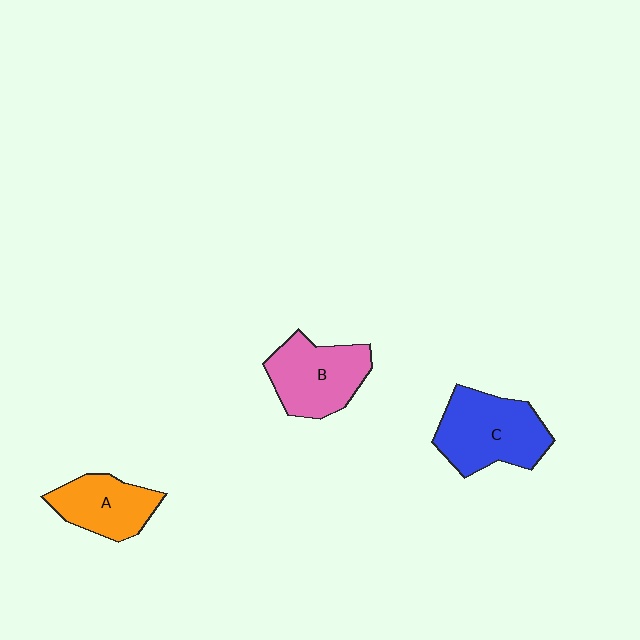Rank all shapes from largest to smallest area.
From largest to smallest: C (blue), B (pink), A (orange).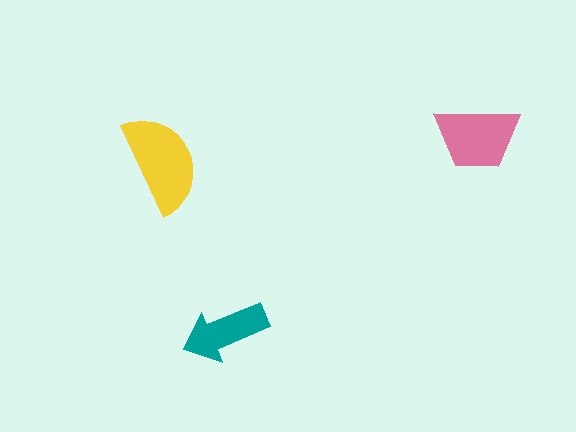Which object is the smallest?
The teal arrow.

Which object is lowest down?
The teal arrow is bottommost.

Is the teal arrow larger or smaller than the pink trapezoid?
Smaller.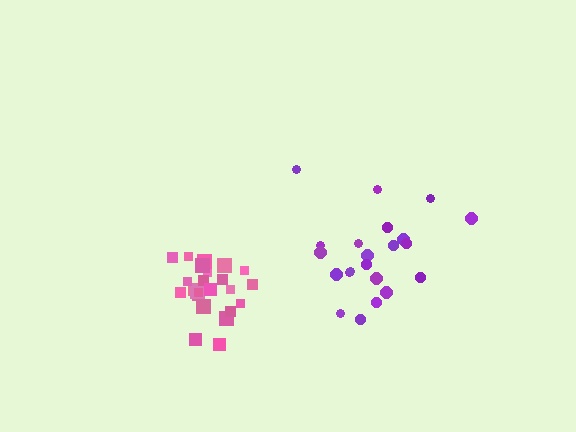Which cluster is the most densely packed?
Pink.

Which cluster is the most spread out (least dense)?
Purple.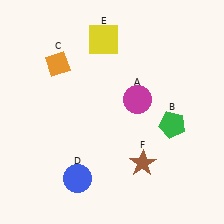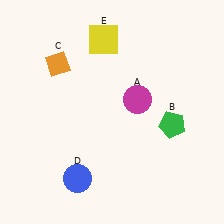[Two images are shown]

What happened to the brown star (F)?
The brown star (F) was removed in Image 2. It was in the bottom-right area of Image 1.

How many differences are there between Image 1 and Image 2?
There is 1 difference between the two images.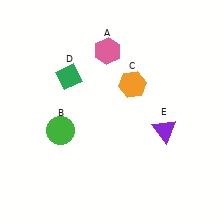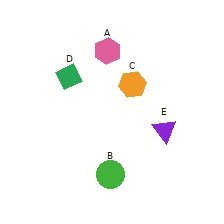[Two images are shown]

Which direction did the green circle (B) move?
The green circle (B) moved right.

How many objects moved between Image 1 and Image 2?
1 object moved between the two images.